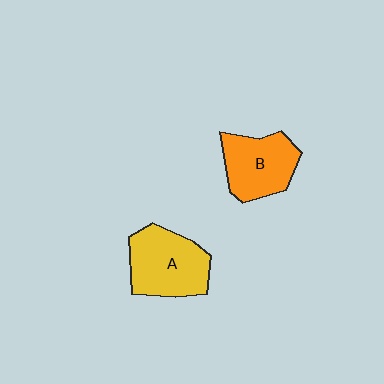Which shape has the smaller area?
Shape B (orange).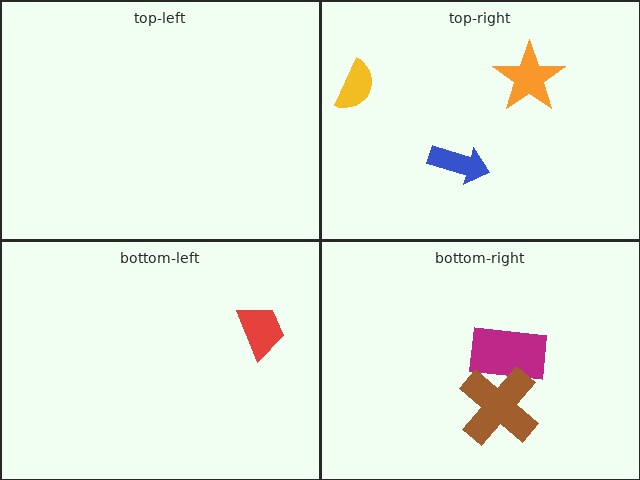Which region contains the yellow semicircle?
The top-right region.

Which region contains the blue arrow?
The top-right region.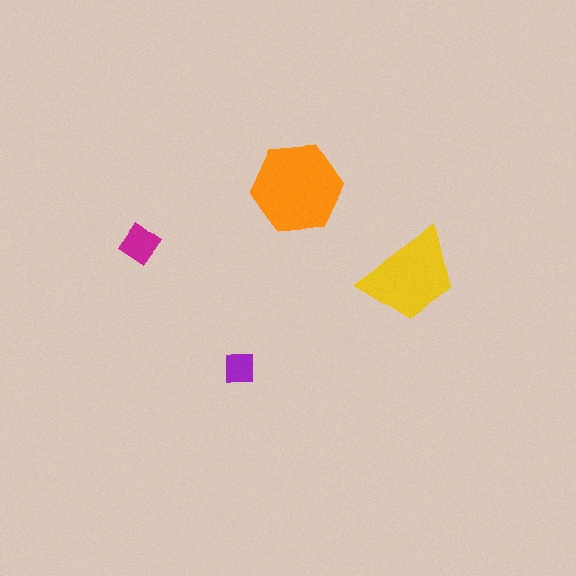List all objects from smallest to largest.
The purple square, the magenta diamond, the yellow trapezoid, the orange hexagon.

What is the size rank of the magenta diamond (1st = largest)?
3rd.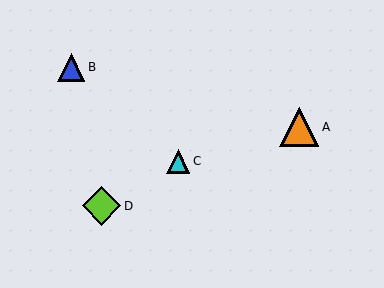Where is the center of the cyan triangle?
The center of the cyan triangle is at (178, 161).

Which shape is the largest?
The orange triangle (labeled A) is the largest.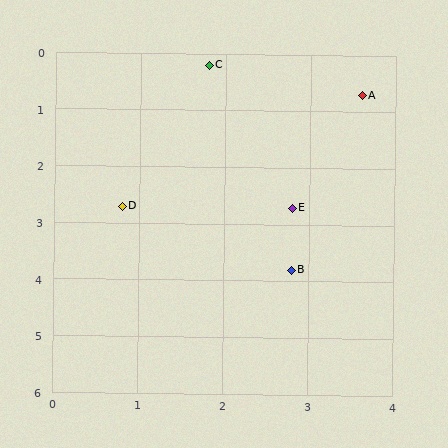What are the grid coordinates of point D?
Point D is at approximately (0.8, 2.7).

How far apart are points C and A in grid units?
Points C and A are about 1.9 grid units apart.